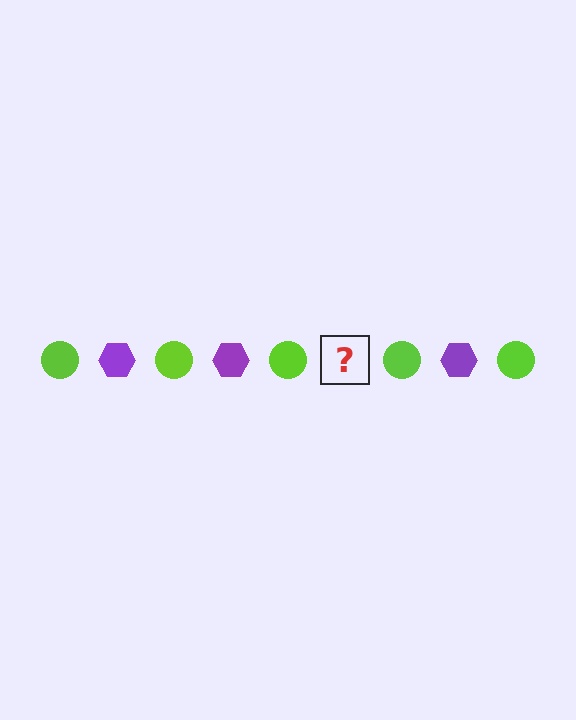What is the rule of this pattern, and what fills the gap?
The rule is that the pattern alternates between lime circle and purple hexagon. The gap should be filled with a purple hexagon.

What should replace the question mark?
The question mark should be replaced with a purple hexagon.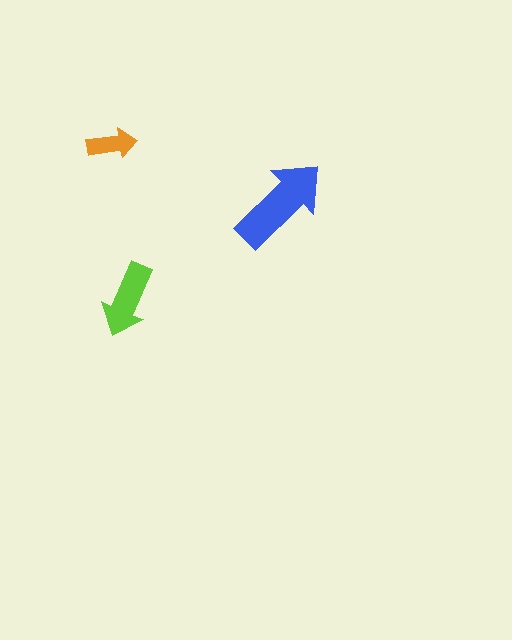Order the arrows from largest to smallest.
the blue one, the lime one, the orange one.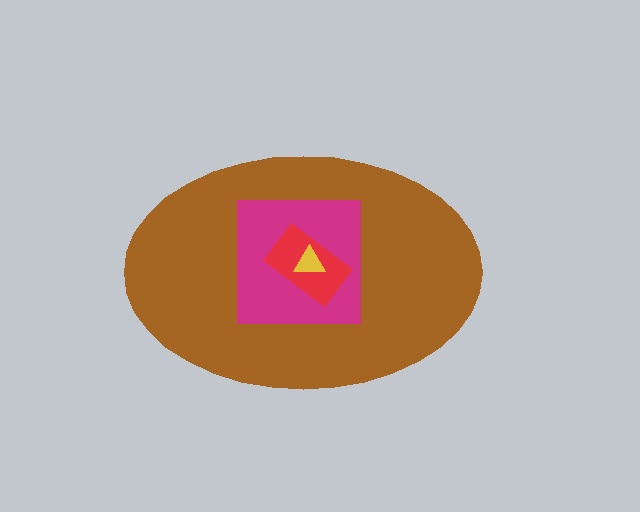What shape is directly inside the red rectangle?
The yellow triangle.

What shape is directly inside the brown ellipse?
The magenta square.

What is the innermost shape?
The yellow triangle.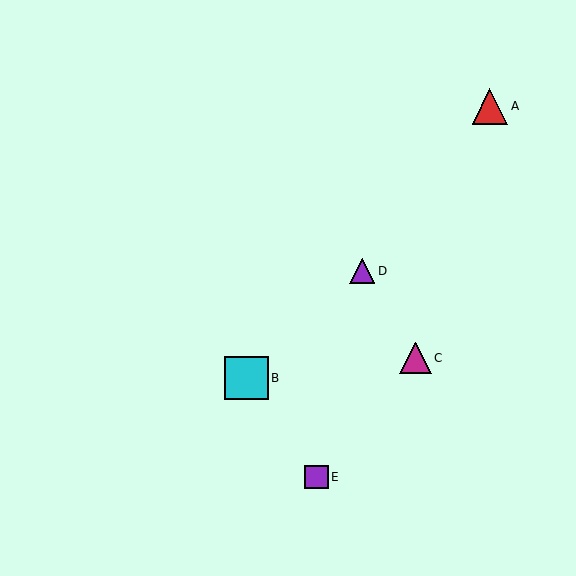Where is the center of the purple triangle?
The center of the purple triangle is at (362, 271).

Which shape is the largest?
The cyan square (labeled B) is the largest.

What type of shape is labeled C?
Shape C is a magenta triangle.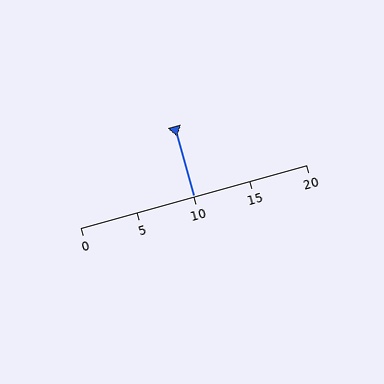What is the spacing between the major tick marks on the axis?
The major ticks are spaced 5 apart.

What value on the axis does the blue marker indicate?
The marker indicates approximately 10.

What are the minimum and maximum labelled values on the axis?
The axis runs from 0 to 20.